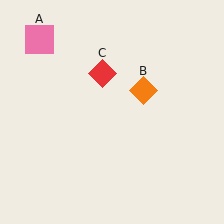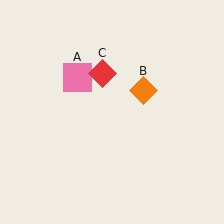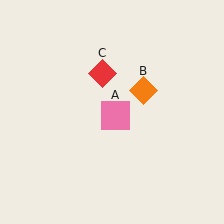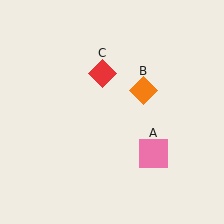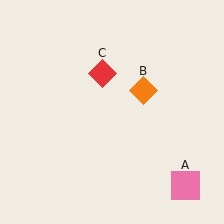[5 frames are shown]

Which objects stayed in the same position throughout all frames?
Orange diamond (object B) and red diamond (object C) remained stationary.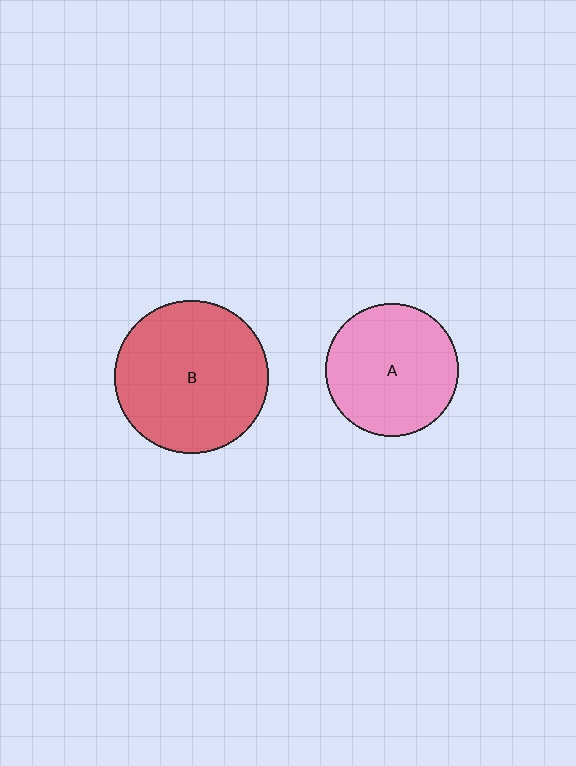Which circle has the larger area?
Circle B (red).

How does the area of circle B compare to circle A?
Approximately 1.3 times.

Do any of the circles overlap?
No, none of the circles overlap.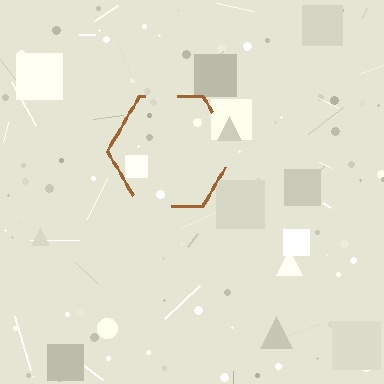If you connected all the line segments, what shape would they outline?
They would outline a hexagon.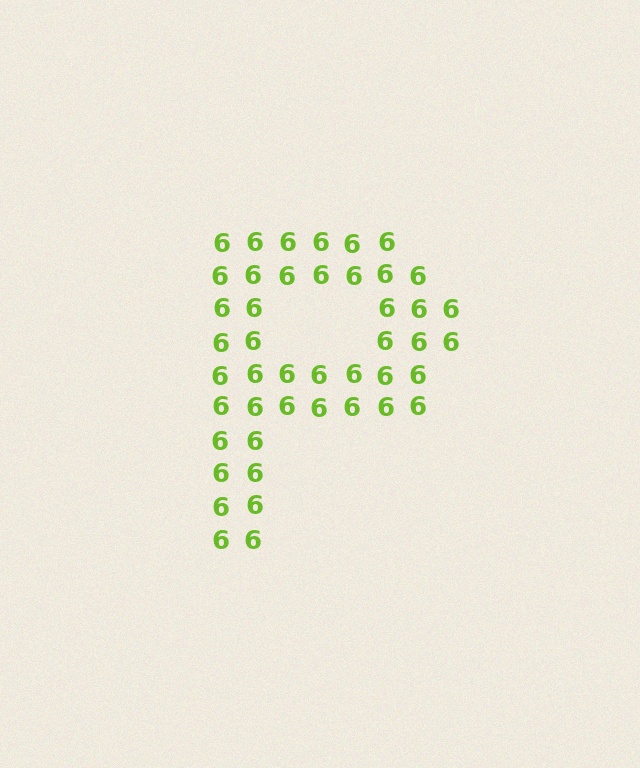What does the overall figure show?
The overall figure shows the letter P.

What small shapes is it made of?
It is made of small digit 6's.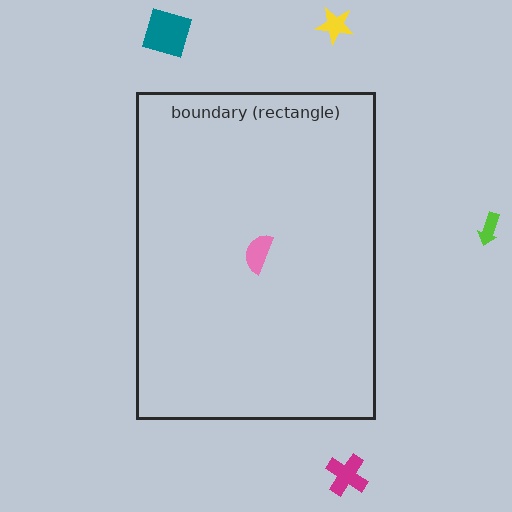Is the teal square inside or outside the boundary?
Outside.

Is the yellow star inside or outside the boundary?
Outside.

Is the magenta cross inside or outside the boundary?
Outside.